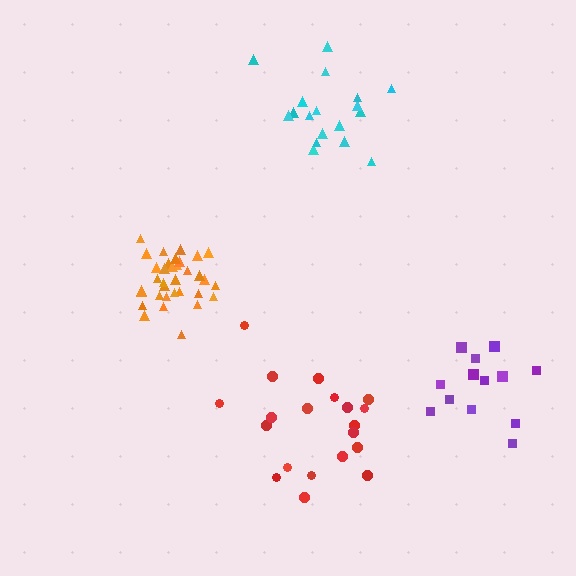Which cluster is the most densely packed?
Orange.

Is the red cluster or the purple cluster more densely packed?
Purple.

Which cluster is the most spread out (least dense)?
Red.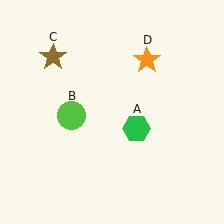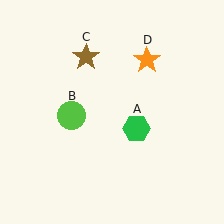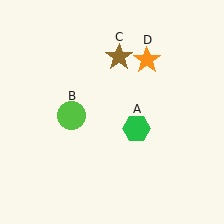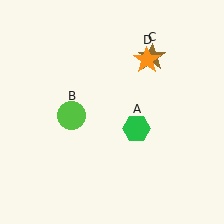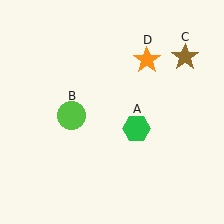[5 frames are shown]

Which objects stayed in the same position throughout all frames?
Green hexagon (object A) and lime circle (object B) and orange star (object D) remained stationary.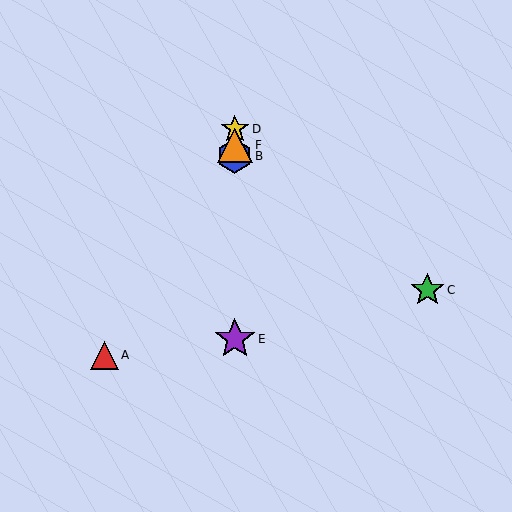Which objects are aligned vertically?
Objects B, D, E, F are aligned vertically.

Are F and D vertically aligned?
Yes, both are at x≈235.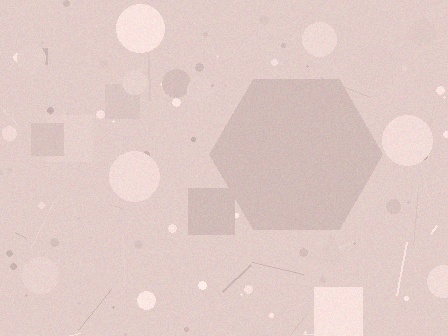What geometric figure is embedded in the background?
A hexagon is embedded in the background.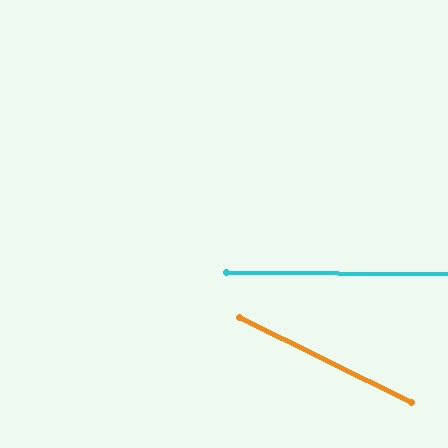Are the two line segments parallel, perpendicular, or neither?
Neither parallel nor perpendicular — they differ by about 26°.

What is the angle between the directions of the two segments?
Approximately 26 degrees.